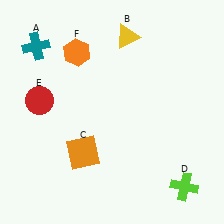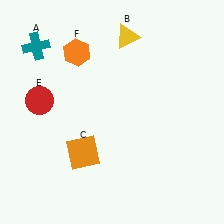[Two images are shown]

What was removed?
The lime cross (D) was removed in Image 2.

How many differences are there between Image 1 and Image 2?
There is 1 difference between the two images.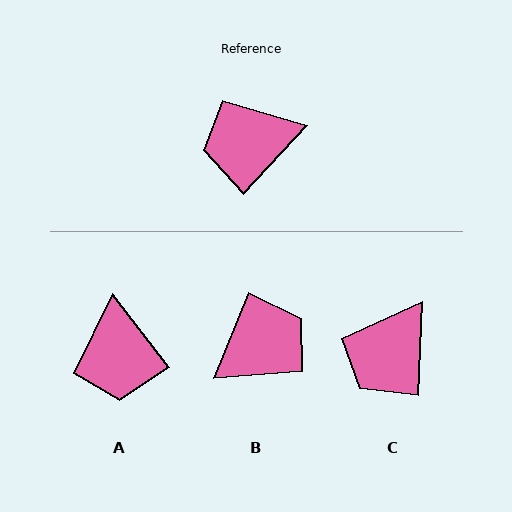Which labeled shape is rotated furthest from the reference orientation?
B, about 159 degrees away.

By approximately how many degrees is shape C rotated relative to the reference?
Approximately 41 degrees counter-clockwise.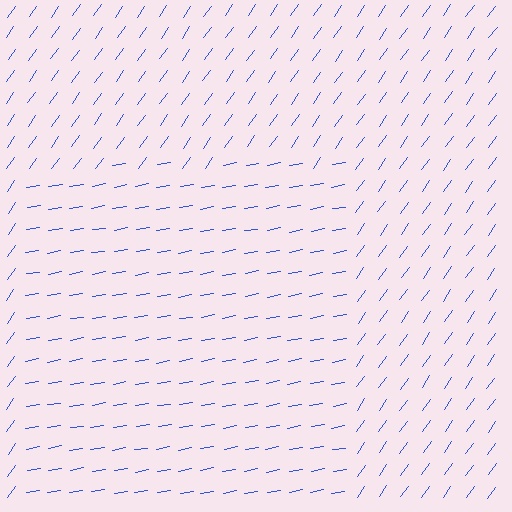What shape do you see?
I see a rectangle.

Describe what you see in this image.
The image is filled with small blue line segments. A rectangle region in the image has lines oriented differently from the surrounding lines, creating a visible texture boundary.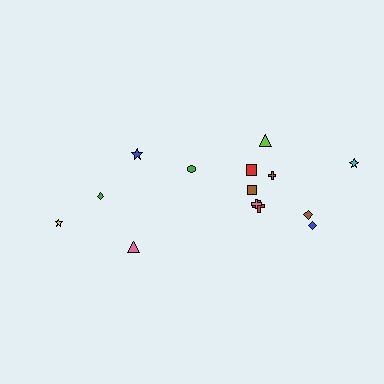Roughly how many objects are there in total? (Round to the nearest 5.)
Roughly 15 objects in total.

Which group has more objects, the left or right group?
The right group.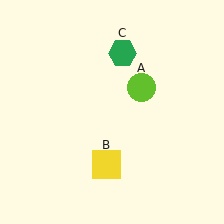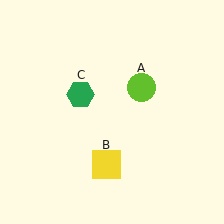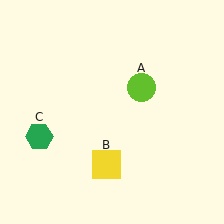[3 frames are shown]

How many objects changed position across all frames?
1 object changed position: green hexagon (object C).